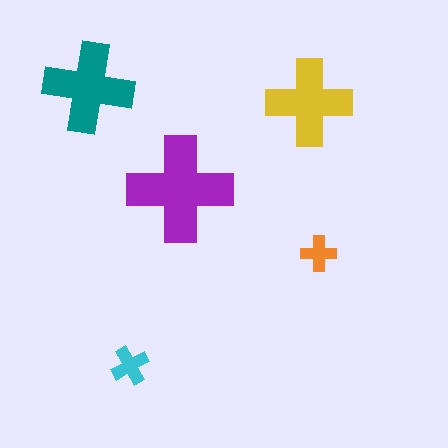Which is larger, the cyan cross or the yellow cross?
The yellow one.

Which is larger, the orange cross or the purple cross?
The purple one.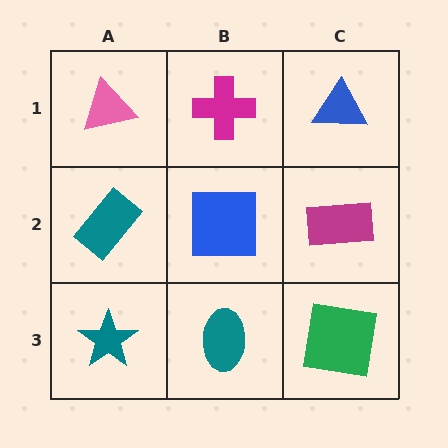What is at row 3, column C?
A green square.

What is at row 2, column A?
A teal rectangle.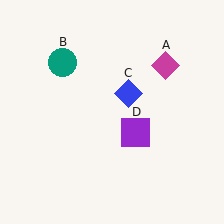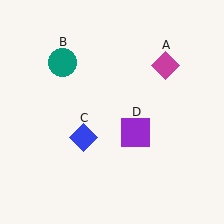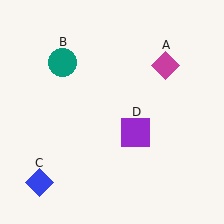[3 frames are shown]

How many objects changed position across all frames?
1 object changed position: blue diamond (object C).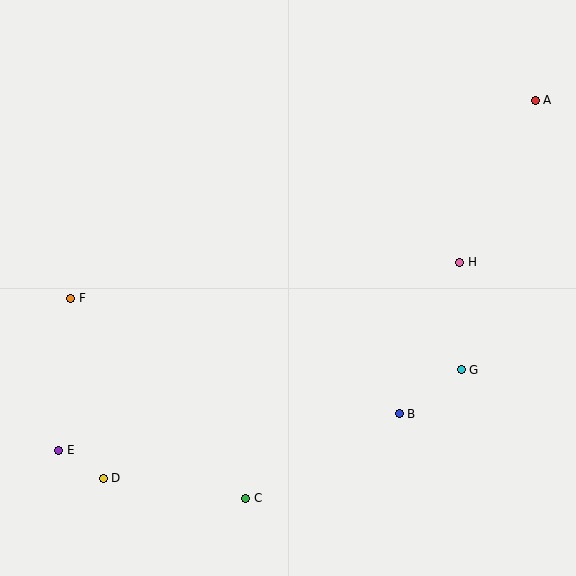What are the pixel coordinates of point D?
Point D is at (103, 478).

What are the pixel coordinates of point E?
Point E is at (59, 450).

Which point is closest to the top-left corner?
Point F is closest to the top-left corner.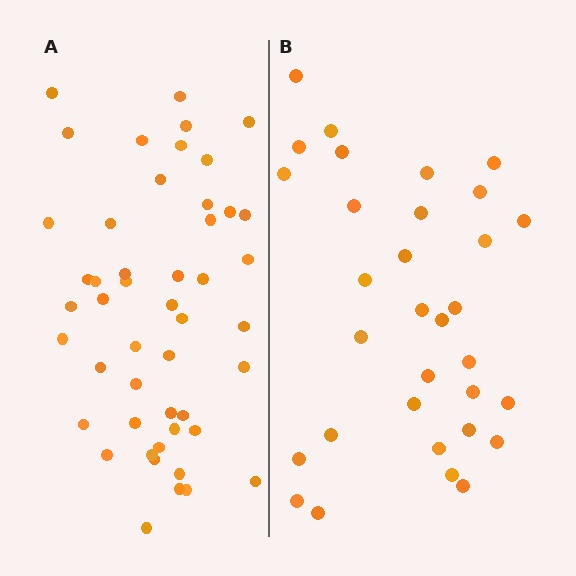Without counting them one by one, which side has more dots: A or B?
Region A (the left region) has more dots.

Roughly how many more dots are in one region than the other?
Region A has approximately 15 more dots than region B.